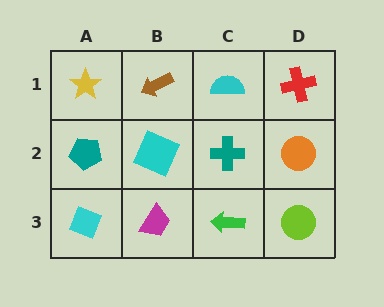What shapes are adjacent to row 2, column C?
A cyan semicircle (row 1, column C), a green arrow (row 3, column C), a cyan square (row 2, column B), an orange circle (row 2, column D).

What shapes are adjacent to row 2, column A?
A yellow star (row 1, column A), a cyan diamond (row 3, column A), a cyan square (row 2, column B).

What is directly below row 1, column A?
A teal pentagon.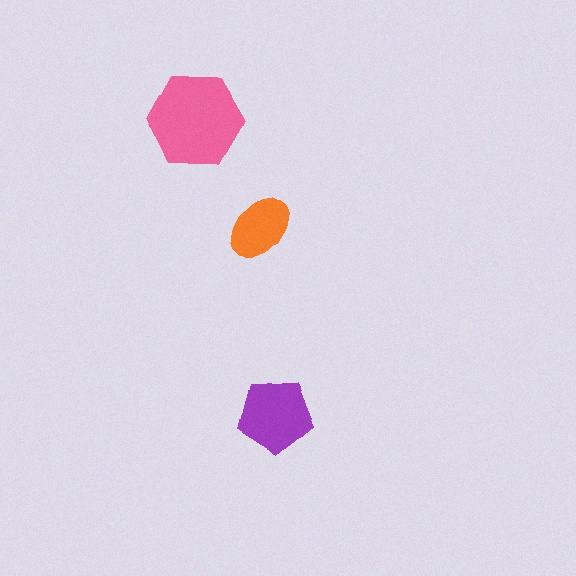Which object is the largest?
The pink hexagon.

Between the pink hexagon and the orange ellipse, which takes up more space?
The pink hexagon.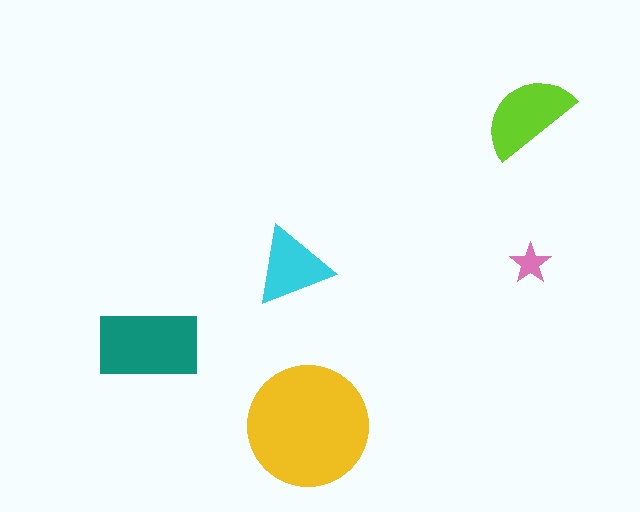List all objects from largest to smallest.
The yellow circle, the teal rectangle, the lime semicircle, the cyan triangle, the pink star.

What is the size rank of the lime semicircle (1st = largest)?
3rd.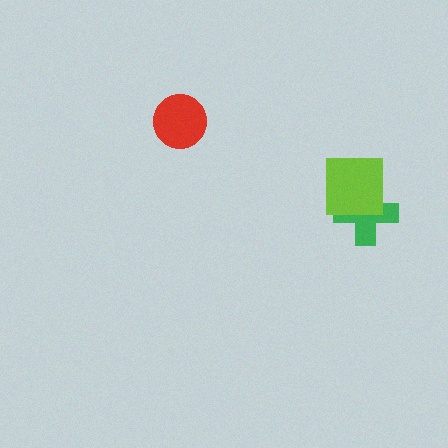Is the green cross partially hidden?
Yes, it is partially covered by another shape.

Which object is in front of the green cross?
The lime square is in front of the green cross.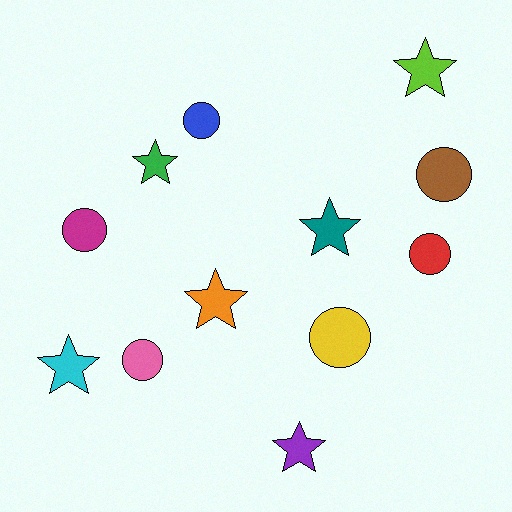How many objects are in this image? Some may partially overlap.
There are 12 objects.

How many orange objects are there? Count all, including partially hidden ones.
There is 1 orange object.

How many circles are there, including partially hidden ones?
There are 6 circles.